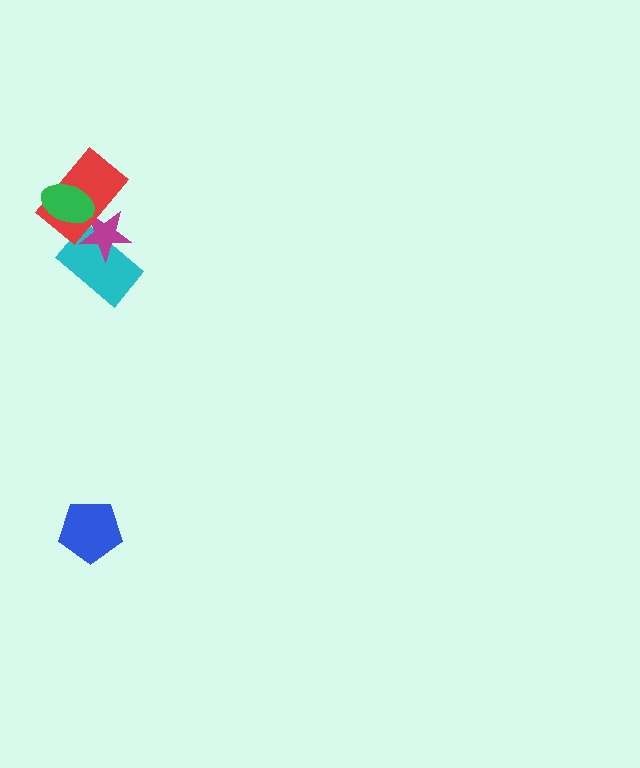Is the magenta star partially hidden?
Yes, it is partially covered by another shape.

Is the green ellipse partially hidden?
No, no other shape covers it.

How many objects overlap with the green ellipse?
2 objects overlap with the green ellipse.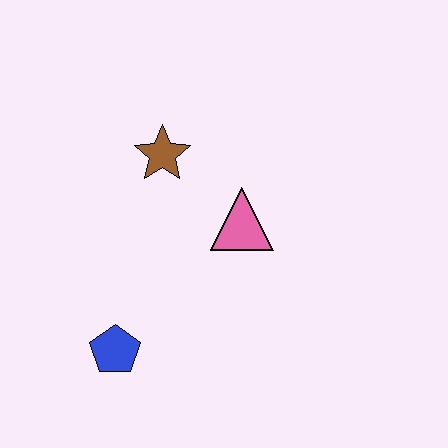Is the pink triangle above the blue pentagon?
Yes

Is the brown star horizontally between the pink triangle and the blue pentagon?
Yes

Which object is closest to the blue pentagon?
The pink triangle is closest to the blue pentagon.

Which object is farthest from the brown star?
The blue pentagon is farthest from the brown star.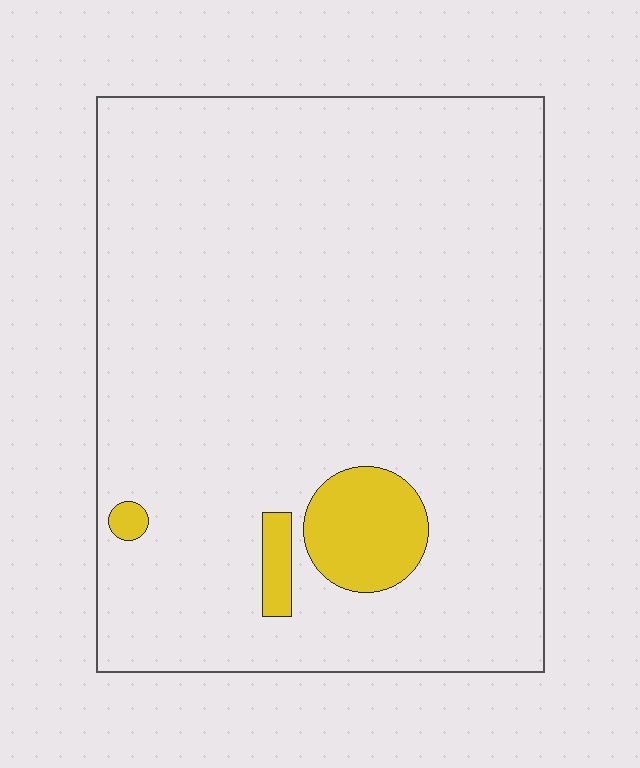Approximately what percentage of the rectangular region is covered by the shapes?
Approximately 5%.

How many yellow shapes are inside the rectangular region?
3.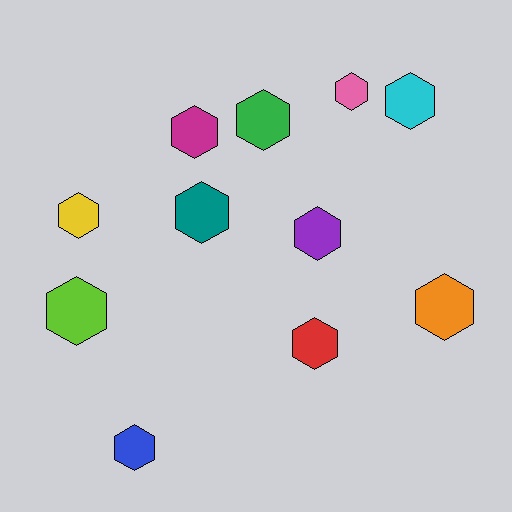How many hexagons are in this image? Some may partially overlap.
There are 11 hexagons.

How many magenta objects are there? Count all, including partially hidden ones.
There is 1 magenta object.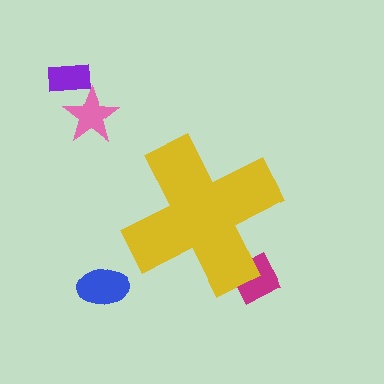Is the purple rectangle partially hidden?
No, the purple rectangle is fully visible.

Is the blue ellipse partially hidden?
No, the blue ellipse is fully visible.